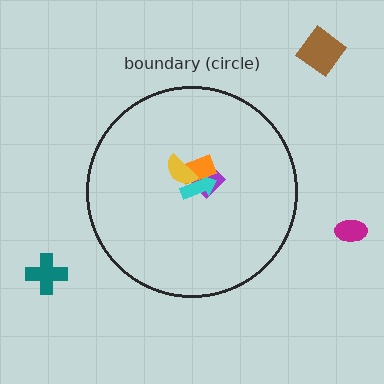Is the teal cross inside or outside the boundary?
Outside.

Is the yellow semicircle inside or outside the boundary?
Inside.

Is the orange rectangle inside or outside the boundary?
Inside.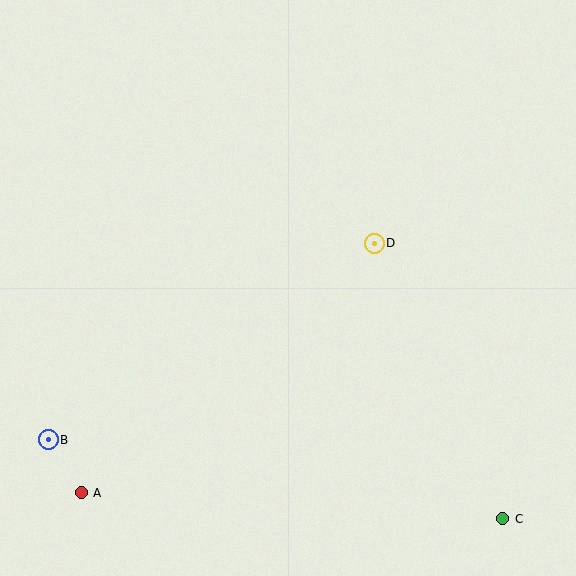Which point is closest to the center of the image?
Point D at (374, 243) is closest to the center.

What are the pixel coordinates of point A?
Point A is at (81, 493).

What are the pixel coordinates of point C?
Point C is at (503, 519).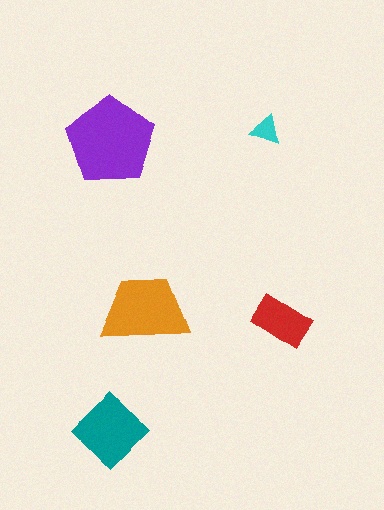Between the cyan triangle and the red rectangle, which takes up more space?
The red rectangle.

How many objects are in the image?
There are 5 objects in the image.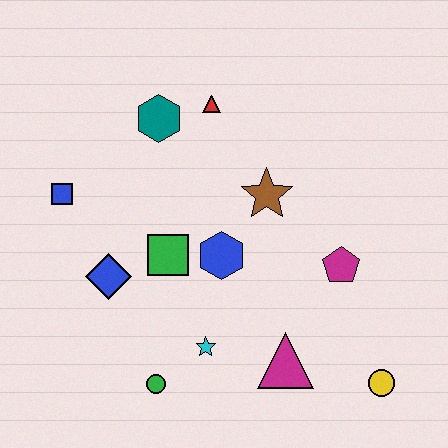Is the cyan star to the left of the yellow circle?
Yes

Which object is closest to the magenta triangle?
The cyan star is closest to the magenta triangle.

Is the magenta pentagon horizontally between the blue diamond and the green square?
No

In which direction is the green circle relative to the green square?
The green circle is below the green square.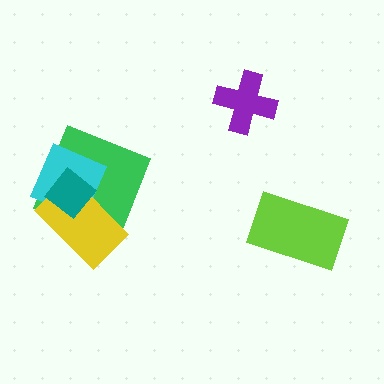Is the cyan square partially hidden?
Yes, it is partially covered by another shape.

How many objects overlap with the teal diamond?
3 objects overlap with the teal diamond.